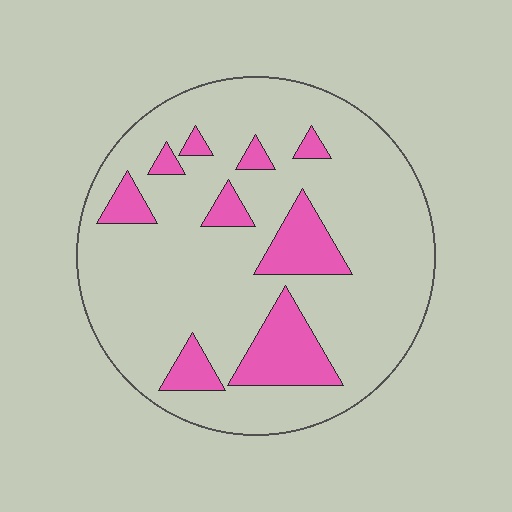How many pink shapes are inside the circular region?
9.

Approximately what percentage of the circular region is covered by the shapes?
Approximately 20%.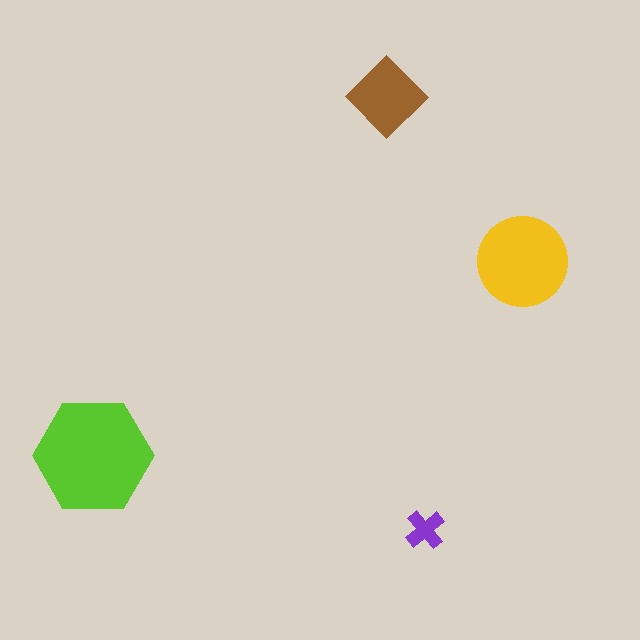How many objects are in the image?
There are 4 objects in the image.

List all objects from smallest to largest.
The purple cross, the brown diamond, the yellow circle, the lime hexagon.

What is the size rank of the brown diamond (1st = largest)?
3rd.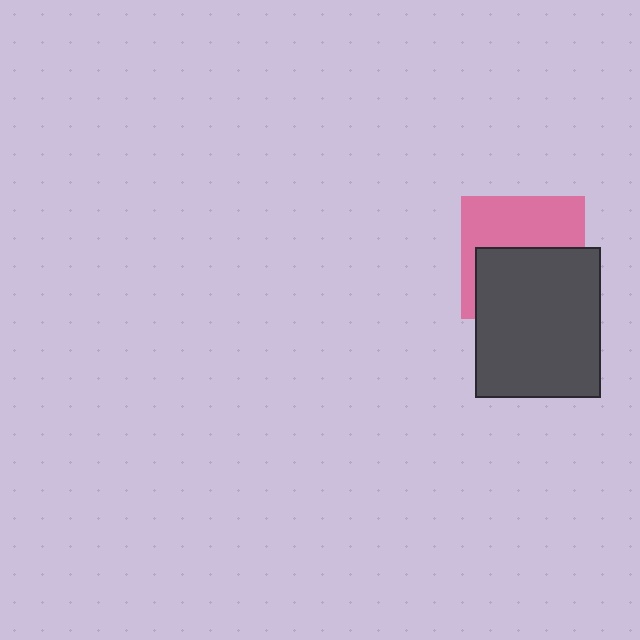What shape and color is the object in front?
The object in front is a dark gray rectangle.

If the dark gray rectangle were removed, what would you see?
You would see the complete pink square.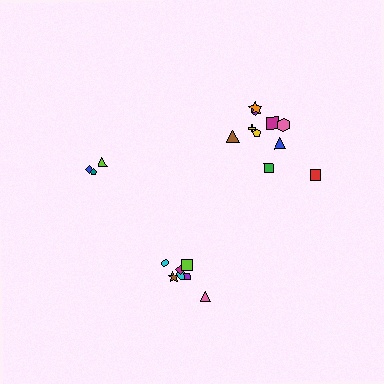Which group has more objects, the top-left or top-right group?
The top-right group.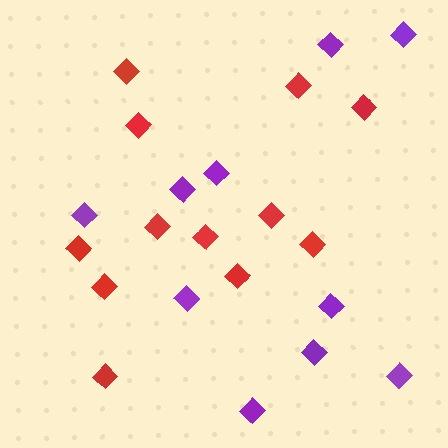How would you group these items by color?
There are 2 groups: one group of red diamonds (12) and one group of purple diamonds (10).